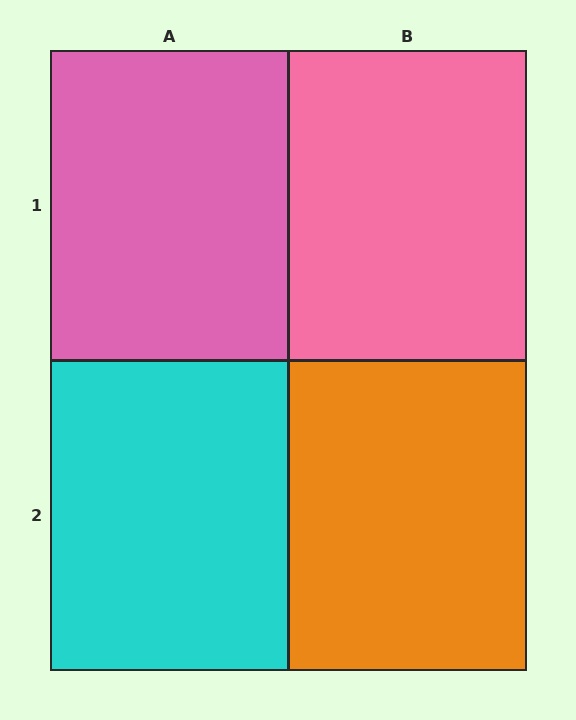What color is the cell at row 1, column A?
Pink.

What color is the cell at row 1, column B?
Pink.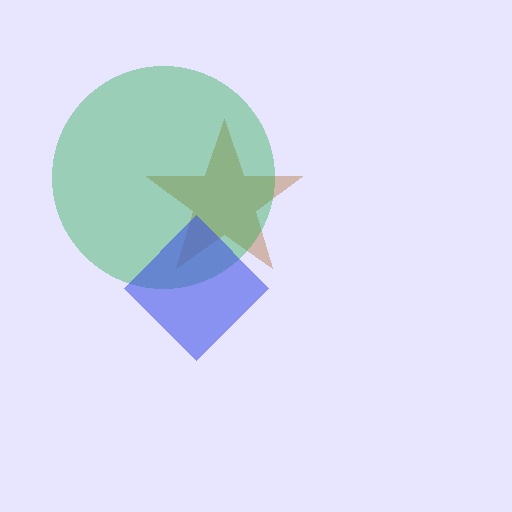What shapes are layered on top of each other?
The layered shapes are: a brown star, a green circle, a blue diamond.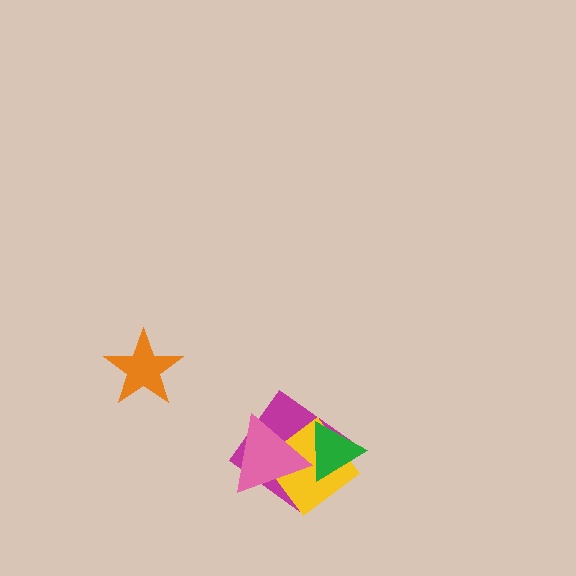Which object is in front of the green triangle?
The pink triangle is in front of the green triangle.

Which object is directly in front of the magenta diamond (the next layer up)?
The yellow diamond is directly in front of the magenta diamond.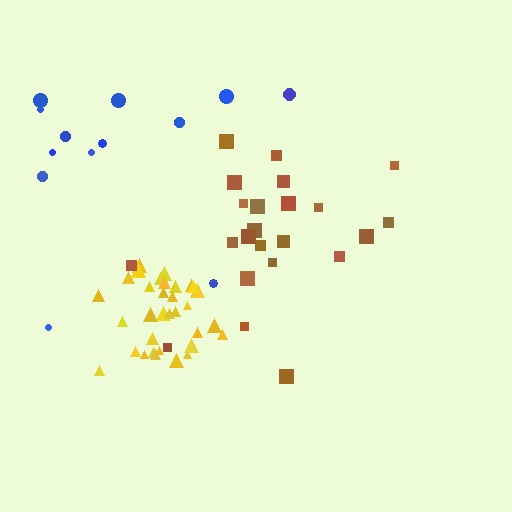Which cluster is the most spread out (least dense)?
Blue.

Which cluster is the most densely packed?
Yellow.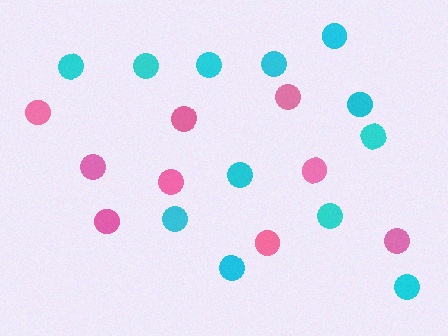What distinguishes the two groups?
There are 2 groups: one group of cyan circles (12) and one group of pink circles (9).